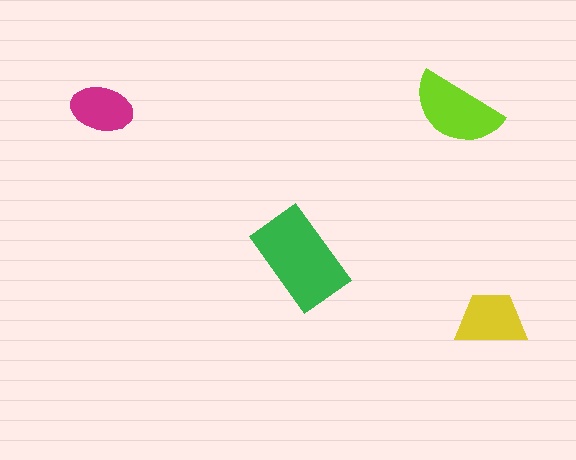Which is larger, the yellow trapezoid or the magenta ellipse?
The yellow trapezoid.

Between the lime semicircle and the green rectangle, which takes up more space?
The green rectangle.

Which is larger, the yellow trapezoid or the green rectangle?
The green rectangle.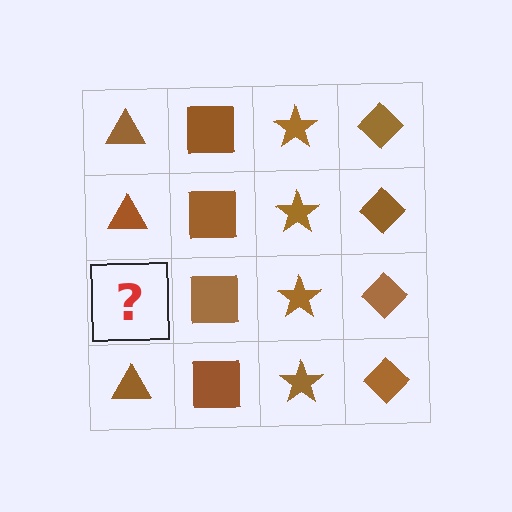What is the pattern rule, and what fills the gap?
The rule is that each column has a consistent shape. The gap should be filled with a brown triangle.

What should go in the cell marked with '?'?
The missing cell should contain a brown triangle.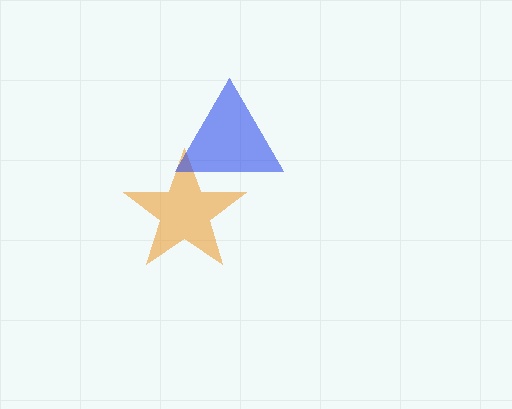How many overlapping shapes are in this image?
There are 2 overlapping shapes in the image.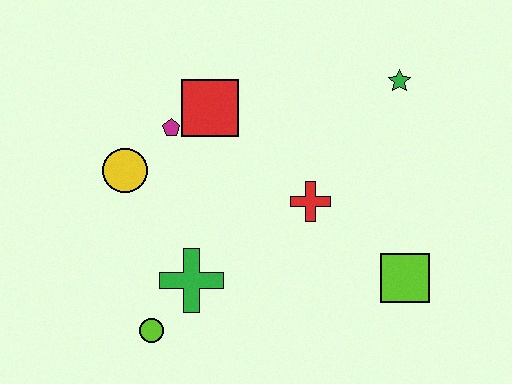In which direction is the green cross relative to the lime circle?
The green cross is above the lime circle.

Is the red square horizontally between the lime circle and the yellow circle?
No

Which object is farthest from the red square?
The lime square is farthest from the red square.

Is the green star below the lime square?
No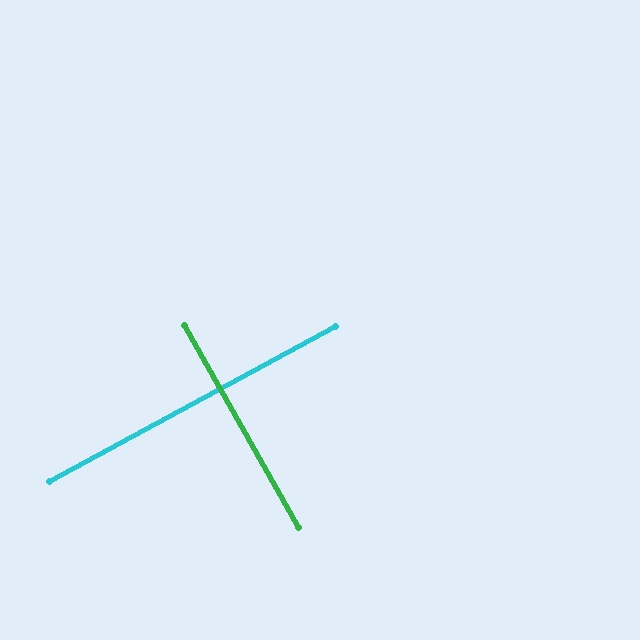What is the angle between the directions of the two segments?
Approximately 89 degrees.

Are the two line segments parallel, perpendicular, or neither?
Perpendicular — they meet at approximately 89°.